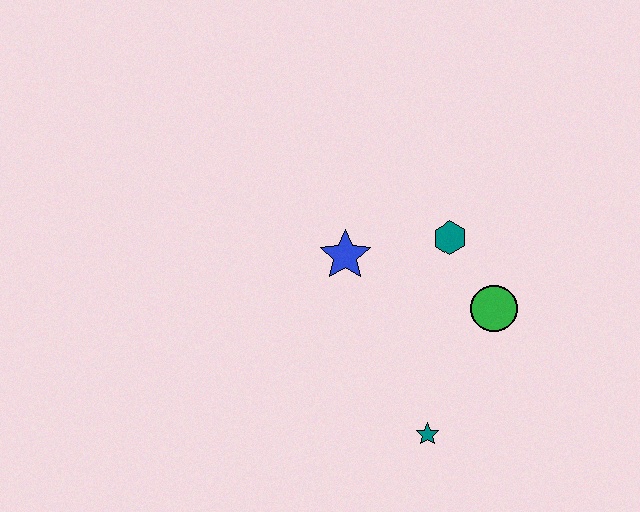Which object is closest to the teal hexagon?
The green circle is closest to the teal hexagon.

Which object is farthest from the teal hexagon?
The teal star is farthest from the teal hexagon.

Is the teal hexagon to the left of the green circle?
Yes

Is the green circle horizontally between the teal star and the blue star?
No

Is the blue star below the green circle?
No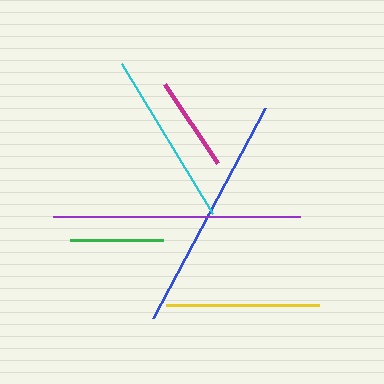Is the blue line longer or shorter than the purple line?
The purple line is longer than the blue line.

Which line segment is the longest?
The purple line is the longest at approximately 247 pixels.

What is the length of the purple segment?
The purple segment is approximately 247 pixels long.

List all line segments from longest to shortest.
From longest to shortest: purple, blue, cyan, yellow, magenta, green.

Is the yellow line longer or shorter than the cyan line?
The cyan line is longer than the yellow line.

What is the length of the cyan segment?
The cyan segment is approximately 175 pixels long.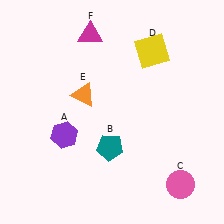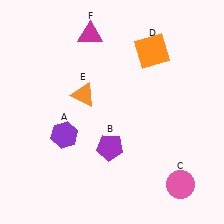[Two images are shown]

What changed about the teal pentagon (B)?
In Image 1, B is teal. In Image 2, it changed to purple.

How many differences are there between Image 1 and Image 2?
There are 2 differences between the two images.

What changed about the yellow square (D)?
In Image 1, D is yellow. In Image 2, it changed to orange.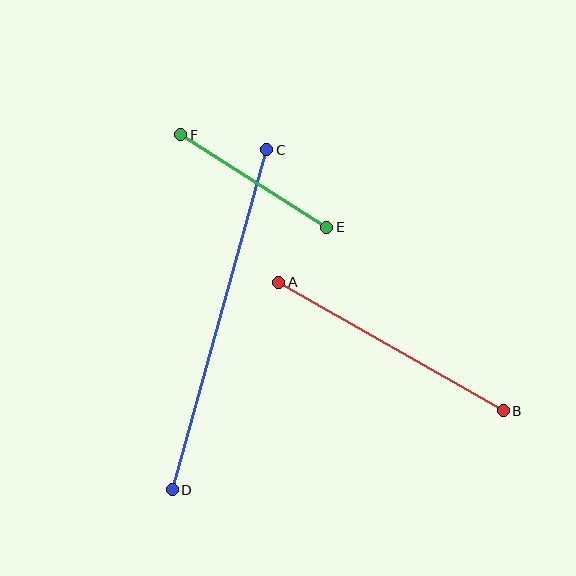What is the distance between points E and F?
The distance is approximately 173 pixels.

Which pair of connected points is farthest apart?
Points C and D are farthest apart.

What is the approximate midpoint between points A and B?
The midpoint is at approximately (391, 347) pixels.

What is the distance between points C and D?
The distance is approximately 353 pixels.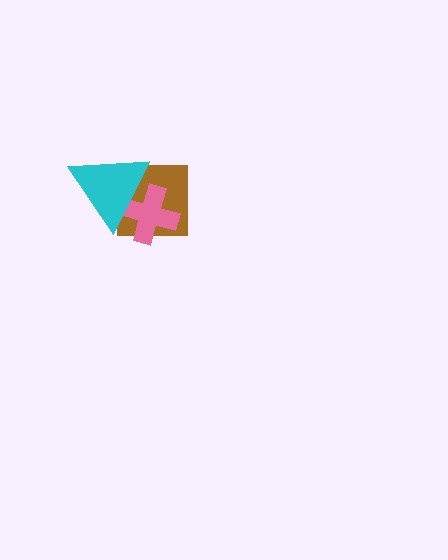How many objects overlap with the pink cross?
2 objects overlap with the pink cross.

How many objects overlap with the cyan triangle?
2 objects overlap with the cyan triangle.